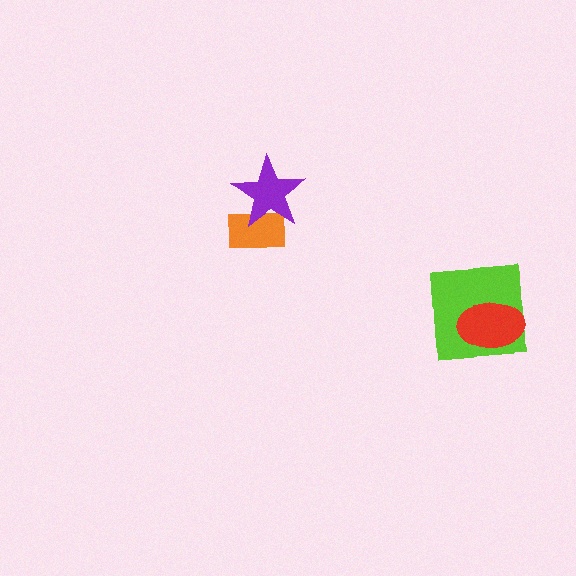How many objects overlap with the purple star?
1 object overlaps with the purple star.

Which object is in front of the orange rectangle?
The purple star is in front of the orange rectangle.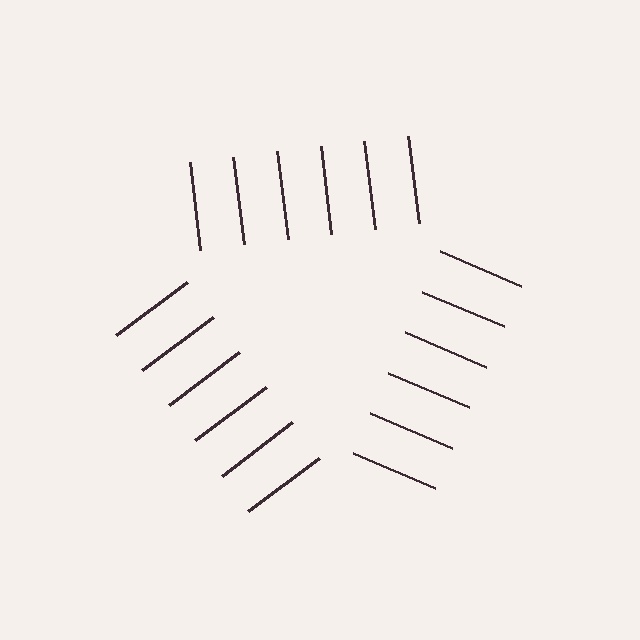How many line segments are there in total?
18 — 6 along each of the 3 edges.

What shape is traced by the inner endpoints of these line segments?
An illusory triangle — the line segments terminate on its edges but no continuous stroke is drawn.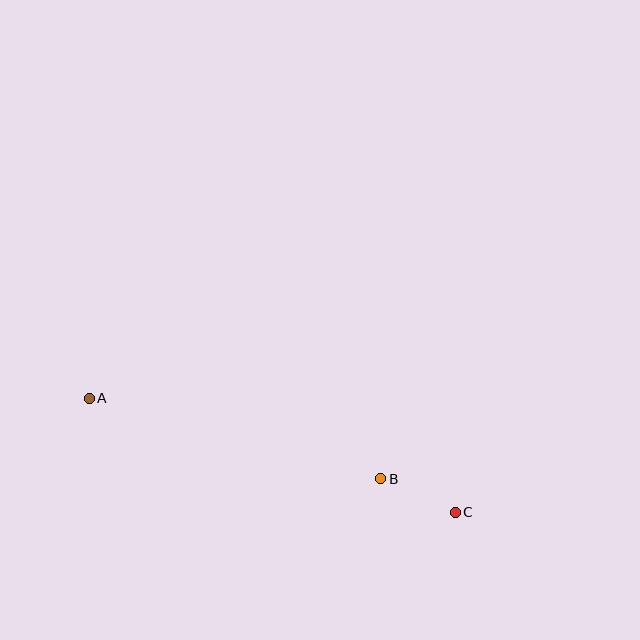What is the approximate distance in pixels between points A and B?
The distance between A and B is approximately 302 pixels.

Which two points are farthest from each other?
Points A and C are farthest from each other.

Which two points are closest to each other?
Points B and C are closest to each other.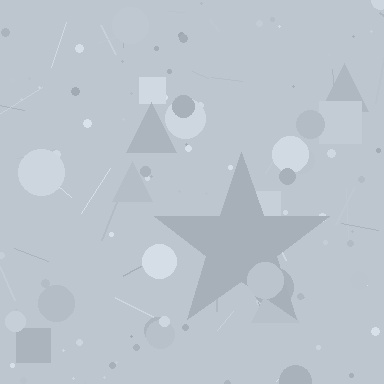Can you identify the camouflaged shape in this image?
The camouflaged shape is a star.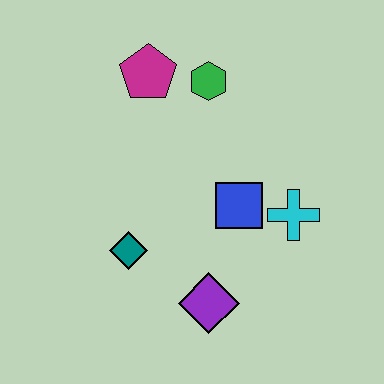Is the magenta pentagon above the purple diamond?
Yes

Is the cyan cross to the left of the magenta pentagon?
No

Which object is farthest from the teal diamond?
The green hexagon is farthest from the teal diamond.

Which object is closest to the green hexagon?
The magenta pentagon is closest to the green hexagon.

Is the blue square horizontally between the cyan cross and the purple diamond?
Yes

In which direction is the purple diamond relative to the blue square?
The purple diamond is below the blue square.